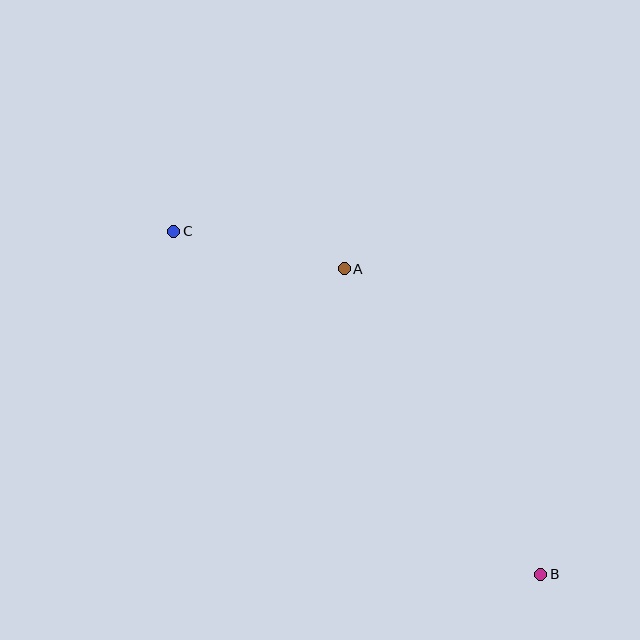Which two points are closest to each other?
Points A and C are closest to each other.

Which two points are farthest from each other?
Points B and C are farthest from each other.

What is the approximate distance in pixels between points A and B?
The distance between A and B is approximately 363 pixels.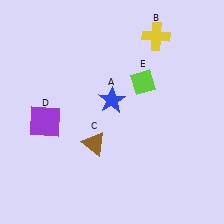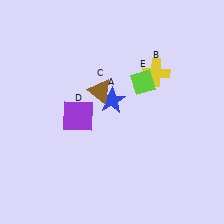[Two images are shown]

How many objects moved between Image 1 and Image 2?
3 objects moved between the two images.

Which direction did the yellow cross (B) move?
The yellow cross (B) moved down.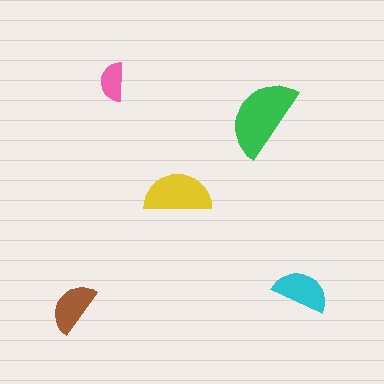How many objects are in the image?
There are 5 objects in the image.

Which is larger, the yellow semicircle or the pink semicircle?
The yellow one.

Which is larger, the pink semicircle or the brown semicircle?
The brown one.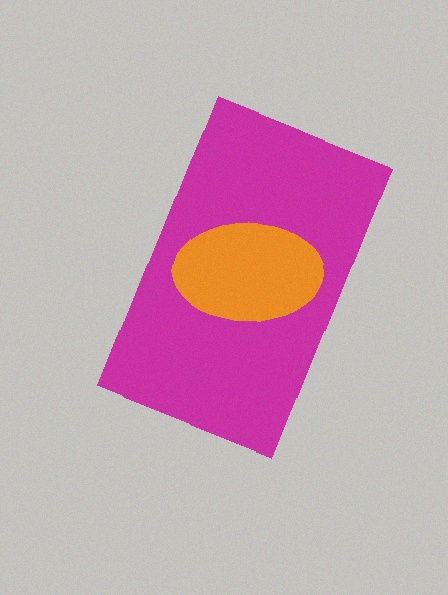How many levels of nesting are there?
2.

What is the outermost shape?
The magenta rectangle.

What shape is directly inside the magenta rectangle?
The orange ellipse.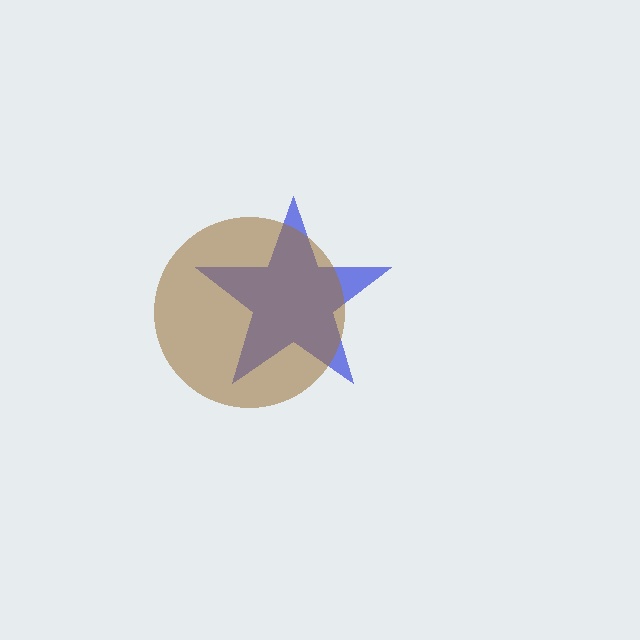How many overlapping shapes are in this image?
There are 2 overlapping shapes in the image.